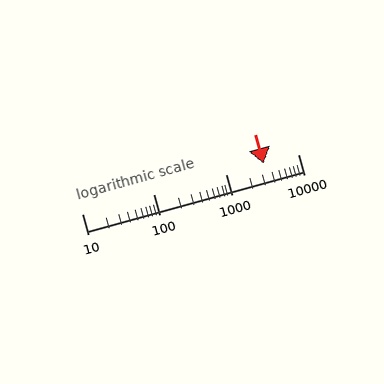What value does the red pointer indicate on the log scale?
The pointer indicates approximately 3300.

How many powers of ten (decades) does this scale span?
The scale spans 3 decades, from 10 to 10000.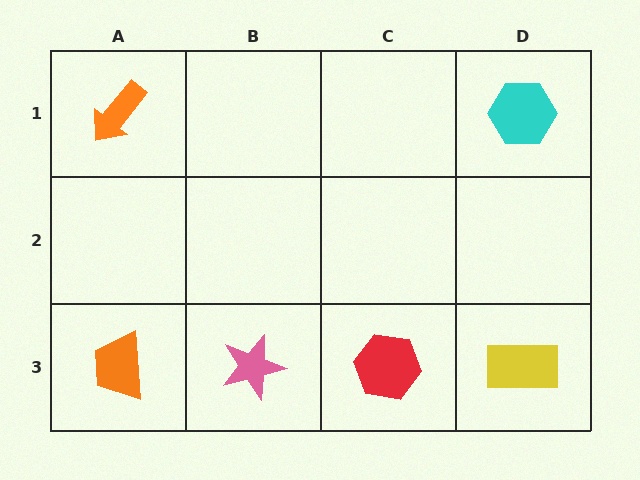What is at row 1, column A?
An orange arrow.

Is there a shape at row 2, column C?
No, that cell is empty.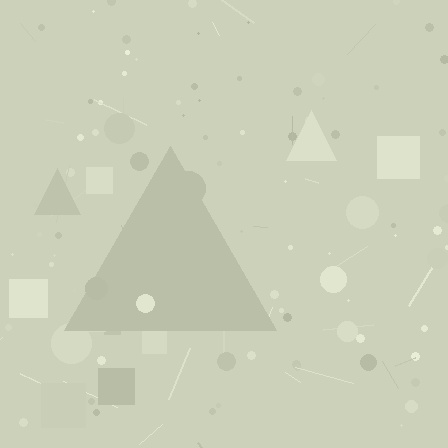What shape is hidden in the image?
A triangle is hidden in the image.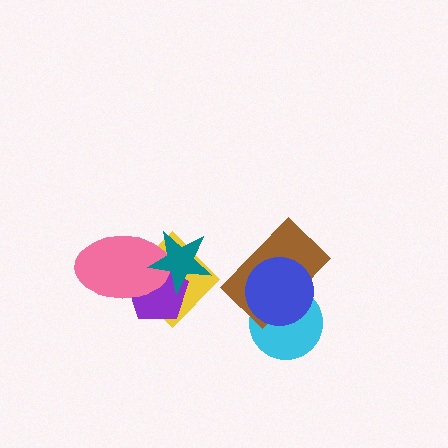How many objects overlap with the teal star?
3 objects overlap with the teal star.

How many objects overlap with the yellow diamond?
3 objects overlap with the yellow diamond.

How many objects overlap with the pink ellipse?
3 objects overlap with the pink ellipse.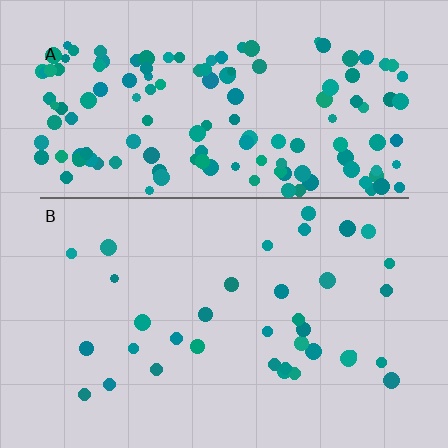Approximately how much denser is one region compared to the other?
Approximately 4.1× — region A over region B.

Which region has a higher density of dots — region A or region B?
A (the top).